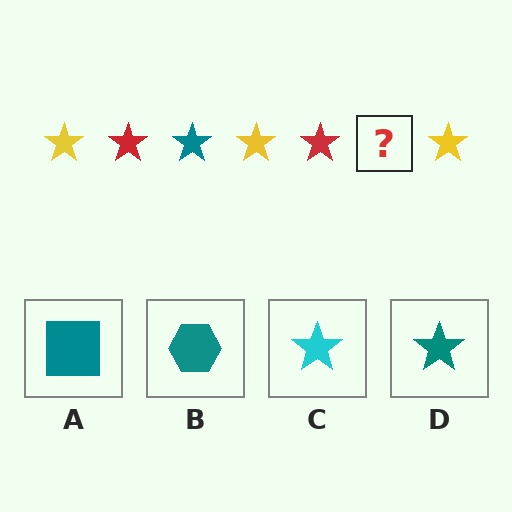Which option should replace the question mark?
Option D.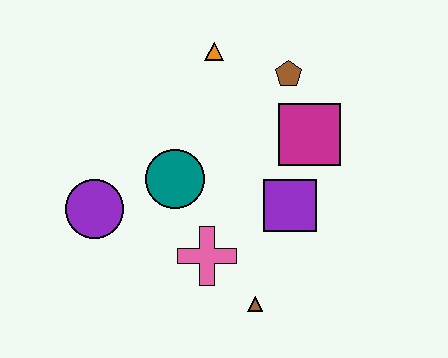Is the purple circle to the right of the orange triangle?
No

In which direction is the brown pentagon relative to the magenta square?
The brown pentagon is above the magenta square.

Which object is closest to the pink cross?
The brown triangle is closest to the pink cross.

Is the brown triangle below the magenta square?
Yes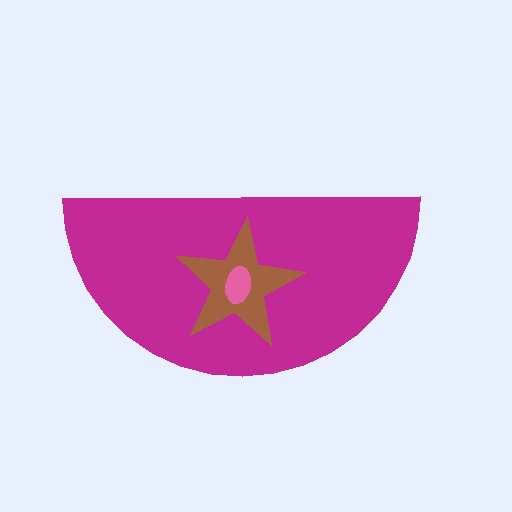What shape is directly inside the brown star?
The pink ellipse.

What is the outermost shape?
The magenta semicircle.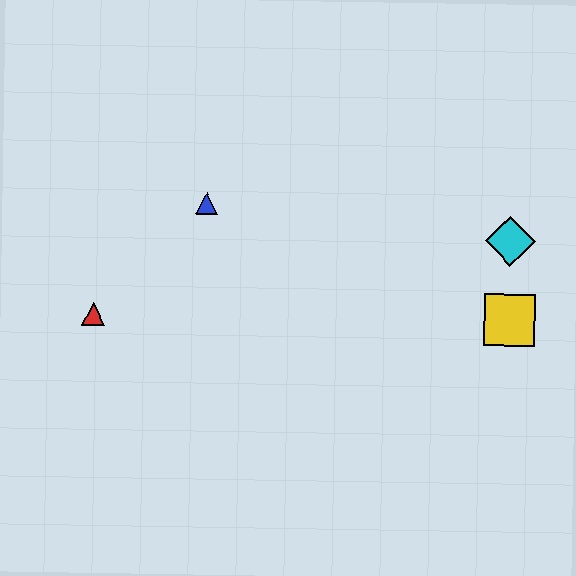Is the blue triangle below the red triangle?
No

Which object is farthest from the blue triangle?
The yellow square is farthest from the blue triangle.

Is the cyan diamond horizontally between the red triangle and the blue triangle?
No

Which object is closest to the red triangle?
The blue triangle is closest to the red triangle.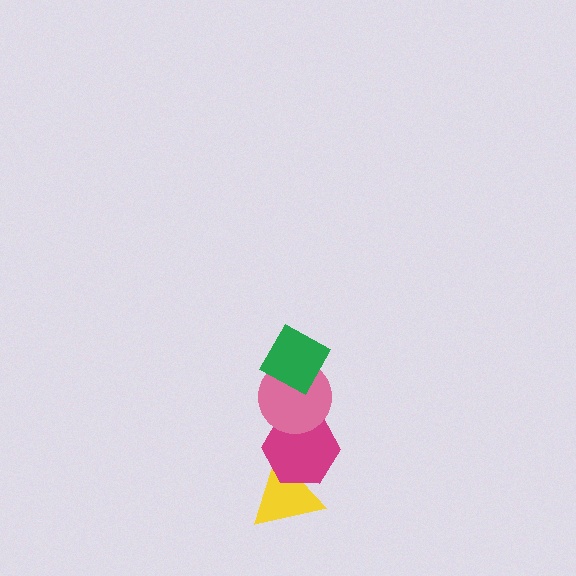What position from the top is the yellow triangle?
The yellow triangle is 4th from the top.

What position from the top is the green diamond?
The green diamond is 1st from the top.